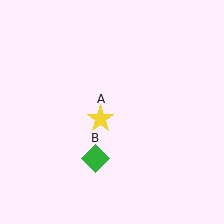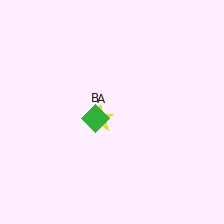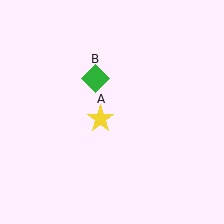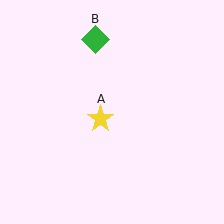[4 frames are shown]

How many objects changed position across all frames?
1 object changed position: green diamond (object B).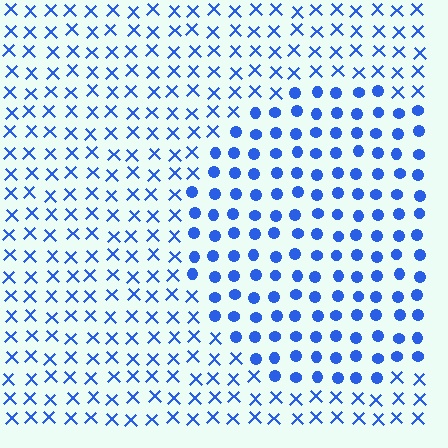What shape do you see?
I see a circle.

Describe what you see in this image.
The image is filled with small blue elements arranged in a uniform grid. A circle-shaped region contains circles, while the surrounding area contains X marks. The boundary is defined purely by the change in element shape.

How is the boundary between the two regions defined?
The boundary is defined by a change in element shape: circles inside vs. X marks outside. All elements share the same color and spacing.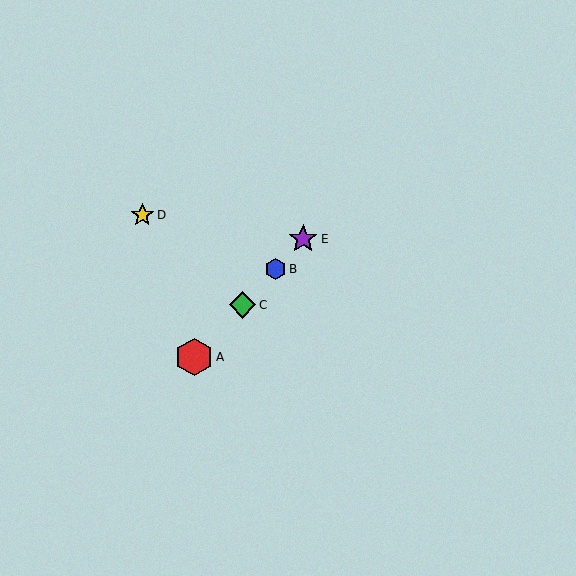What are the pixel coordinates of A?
Object A is at (194, 357).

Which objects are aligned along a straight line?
Objects A, B, C, E are aligned along a straight line.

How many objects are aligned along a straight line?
4 objects (A, B, C, E) are aligned along a straight line.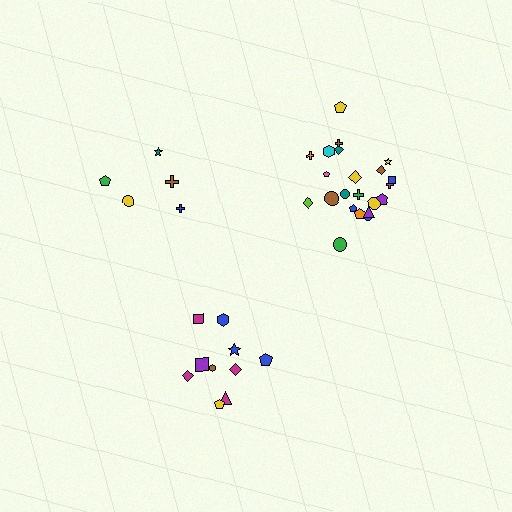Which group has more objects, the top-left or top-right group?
The top-right group.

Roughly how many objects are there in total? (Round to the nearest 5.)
Roughly 35 objects in total.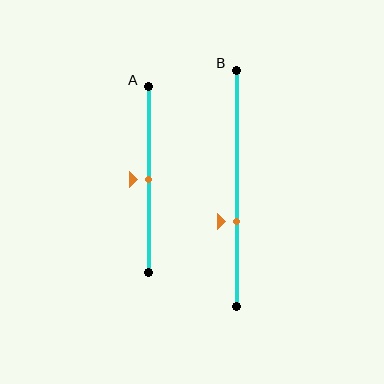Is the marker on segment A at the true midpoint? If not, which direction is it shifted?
Yes, the marker on segment A is at the true midpoint.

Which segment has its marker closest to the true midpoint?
Segment A has its marker closest to the true midpoint.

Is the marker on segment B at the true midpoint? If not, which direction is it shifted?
No, the marker on segment B is shifted downward by about 14% of the segment length.